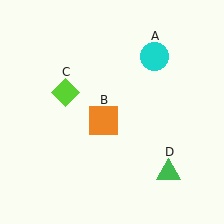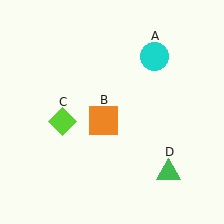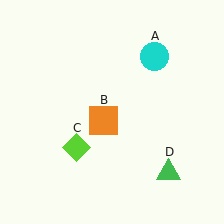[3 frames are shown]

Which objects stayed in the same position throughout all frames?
Cyan circle (object A) and orange square (object B) and green triangle (object D) remained stationary.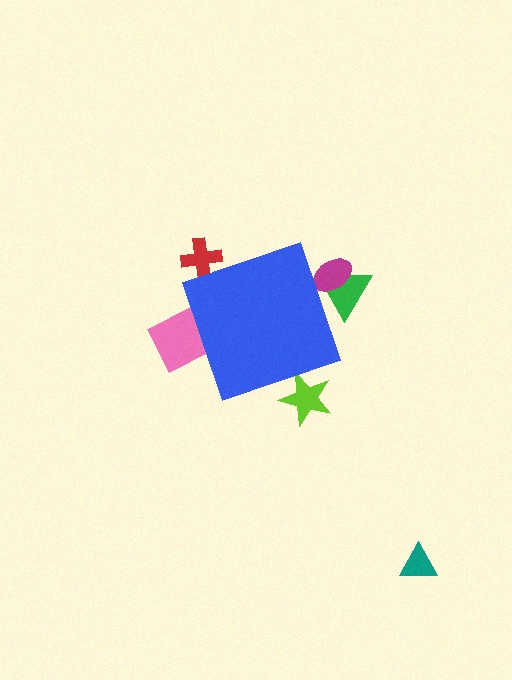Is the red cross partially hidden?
Yes, the red cross is partially hidden behind the blue diamond.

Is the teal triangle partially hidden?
No, the teal triangle is fully visible.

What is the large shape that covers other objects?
A blue diamond.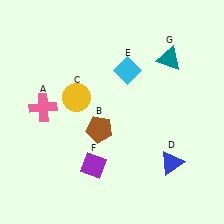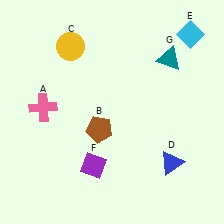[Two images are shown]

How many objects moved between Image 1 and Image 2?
2 objects moved between the two images.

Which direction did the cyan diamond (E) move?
The cyan diamond (E) moved right.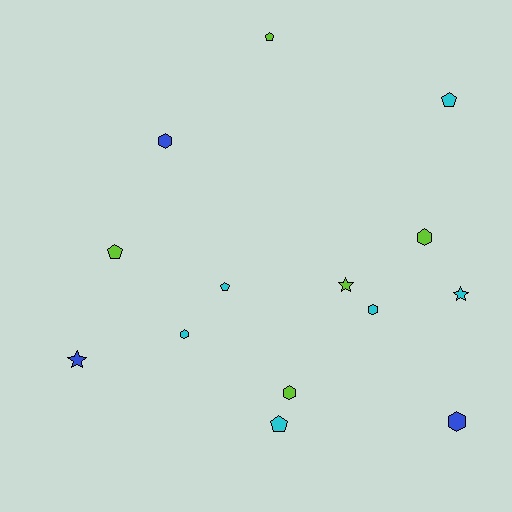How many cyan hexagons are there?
There are 2 cyan hexagons.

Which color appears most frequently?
Cyan, with 6 objects.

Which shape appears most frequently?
Hexagon, with 6 objects.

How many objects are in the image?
There are 14 objects.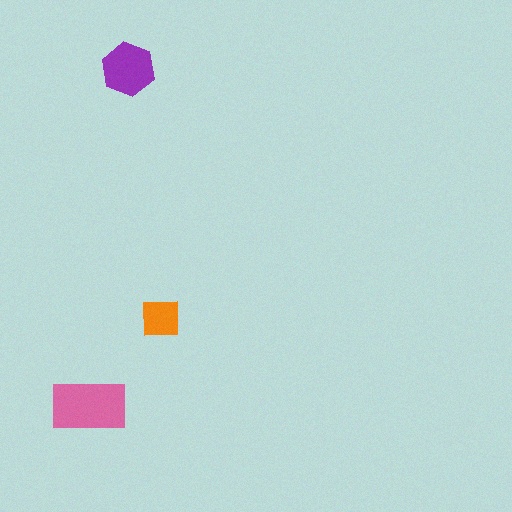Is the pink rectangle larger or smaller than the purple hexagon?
Larger.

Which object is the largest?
The pink rectangle.